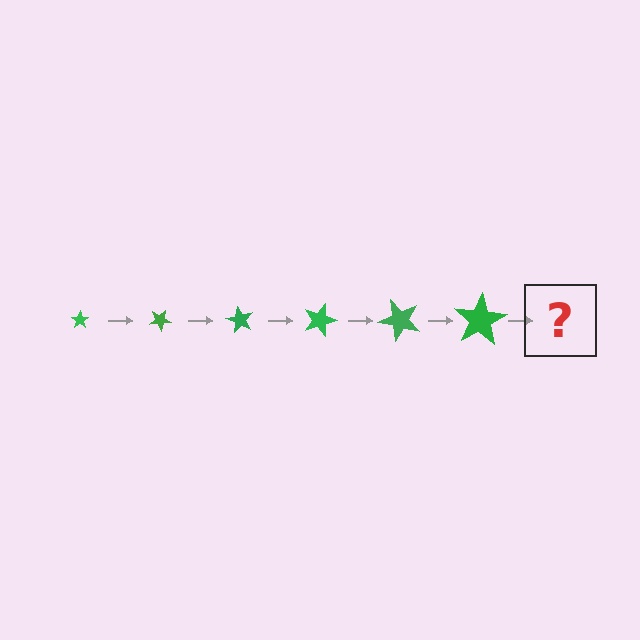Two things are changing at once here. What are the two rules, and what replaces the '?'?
The two rules are that the star grows larger each step and it rotates 30 degrees each step. The '?' should be a star, larger than the previous one and rotated 180 degrees from the start.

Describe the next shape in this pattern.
It should be a star, larger than the previous one and rotated 180 degrees from the start.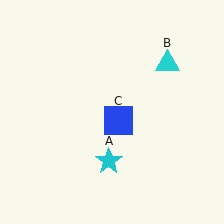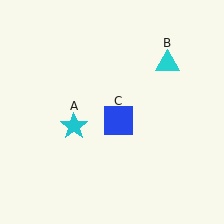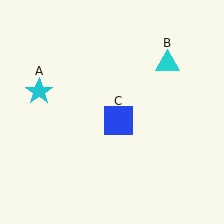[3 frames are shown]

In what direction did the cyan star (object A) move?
The cyan star (object A) moved up and to the left.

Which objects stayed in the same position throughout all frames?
Cyan triangle (object B) and blue square (object C) remained stationary.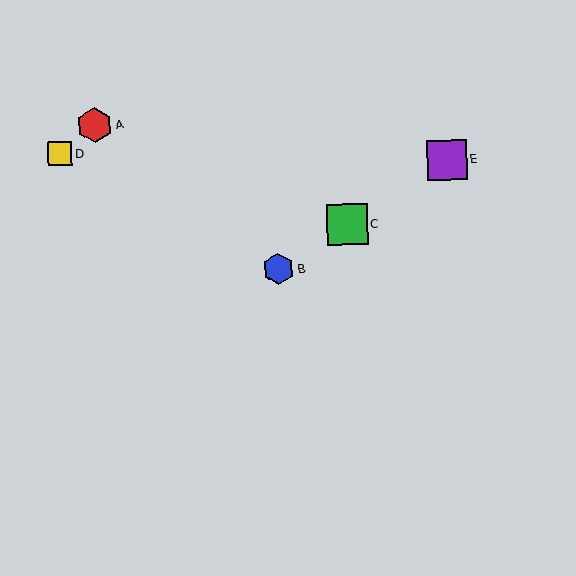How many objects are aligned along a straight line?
3 objects (B, C, E) are aligned along a straight line.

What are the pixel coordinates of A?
Object A is at (95, 125).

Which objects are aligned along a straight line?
Objects B, C, E are aligned along a straight line.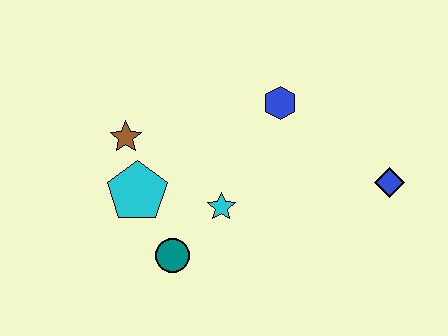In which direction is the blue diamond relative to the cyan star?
The blue diamond is to the right of the cyan star.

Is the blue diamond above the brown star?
No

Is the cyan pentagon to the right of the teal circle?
No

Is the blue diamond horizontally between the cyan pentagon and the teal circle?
No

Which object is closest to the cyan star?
The teal circle is closest to the cyan star.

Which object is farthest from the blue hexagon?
The teal circle is farthest from the blue hexagon.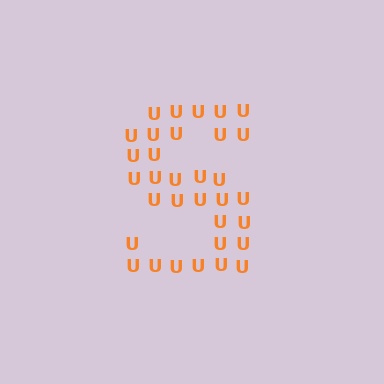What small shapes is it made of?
It is made of small letter U's.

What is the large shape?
The large shape is the letter S.